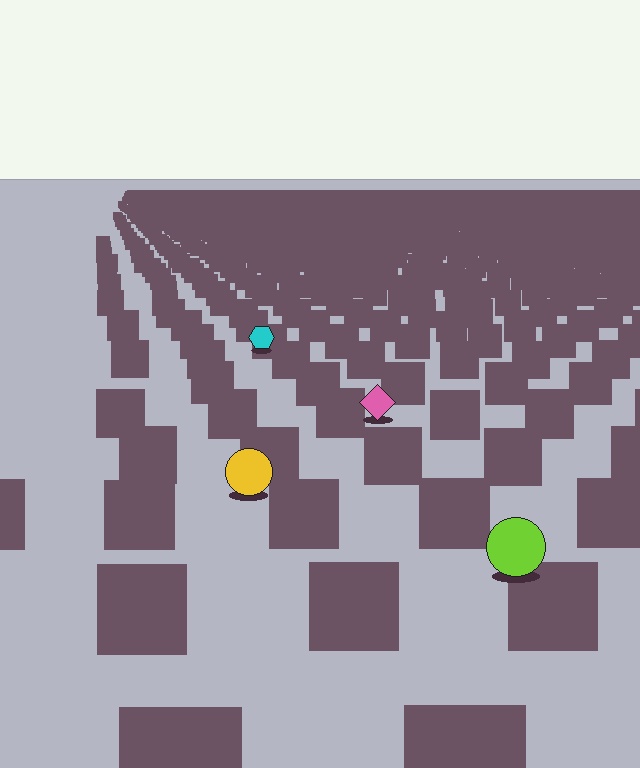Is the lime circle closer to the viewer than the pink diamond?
Yes. The lime circle is closer — you can tell from the texture gradient: the ground texture is coarser near it.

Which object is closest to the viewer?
The lime circle is closest. The texture marks near it are larger and more spread out.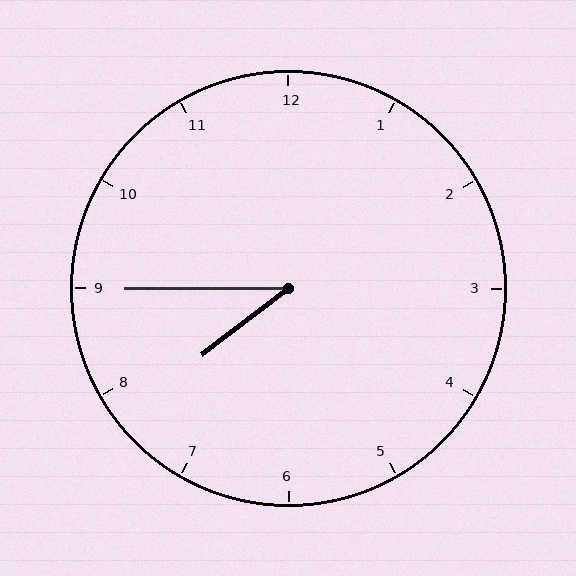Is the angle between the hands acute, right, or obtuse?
It is acute.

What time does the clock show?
7:45.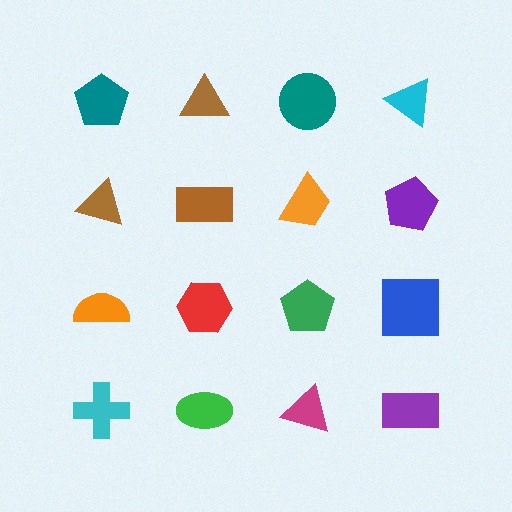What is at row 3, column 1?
An orange semicircle.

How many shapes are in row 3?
4 shapes.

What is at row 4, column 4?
A purple rectangle.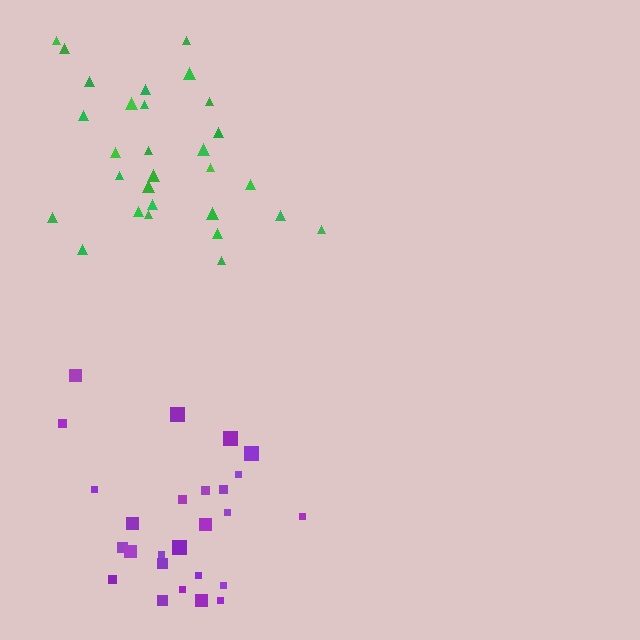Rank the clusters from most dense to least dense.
green, purple.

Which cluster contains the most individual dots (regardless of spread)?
Green (29).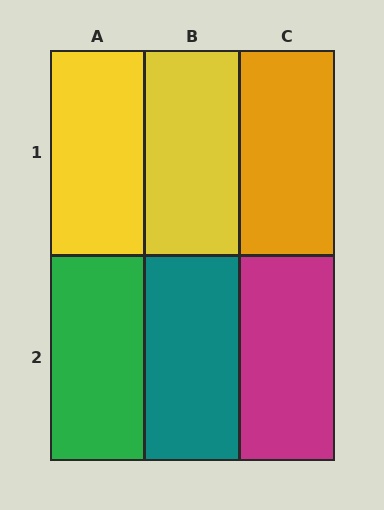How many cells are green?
1 cell is green.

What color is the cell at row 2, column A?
Green.